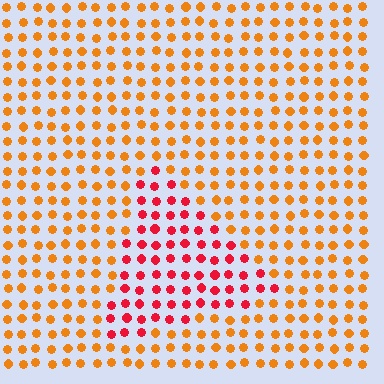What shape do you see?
I see a triangle.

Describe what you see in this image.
The image is filled with small orange elements in a uniform arrangement. A triangle-shaped region is visible where the elements are tinted to a slightly different hue, forming a subtle color boundary.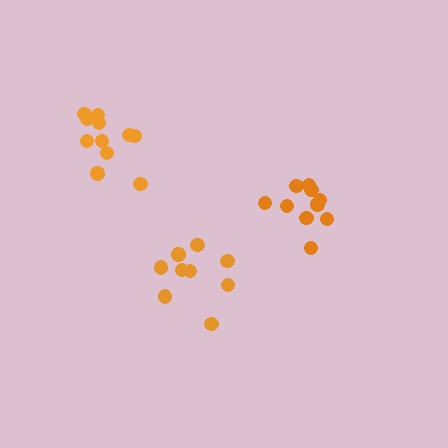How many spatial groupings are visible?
There are 3 spatial groupings.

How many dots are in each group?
Group 1: 9 dots, Group 2: 10 dots, Group 3: 11 dots (30 total).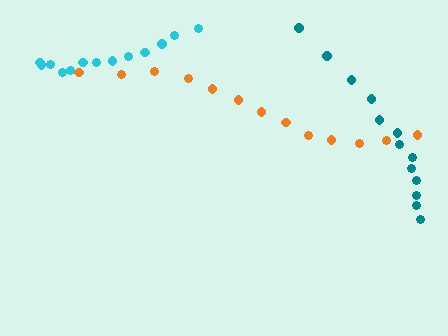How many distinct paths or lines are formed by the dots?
There are 3 distinct paths.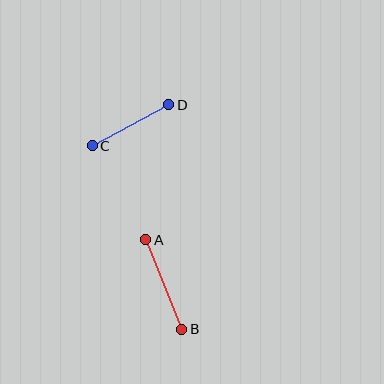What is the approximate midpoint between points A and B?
The midpoint is at approximately (164, 284) pixels.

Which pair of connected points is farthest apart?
Points A and B are farthest apart.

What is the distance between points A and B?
The distance is approximately 96 pixels.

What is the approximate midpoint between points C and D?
The midpoint is at approximately (131, 125) pixels.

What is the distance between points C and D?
The distance is approximately 87 pixels.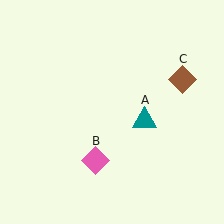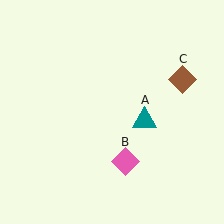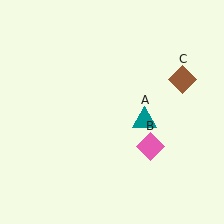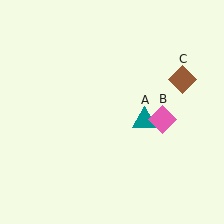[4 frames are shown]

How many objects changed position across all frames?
1 object changed position: pink diamond (object B).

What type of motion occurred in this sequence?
The pink diamond (object B) rotated counterclockwise around the center of the scene.